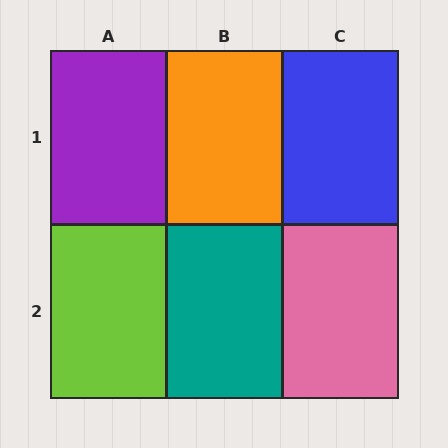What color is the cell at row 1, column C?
Blue.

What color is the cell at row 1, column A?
Purple.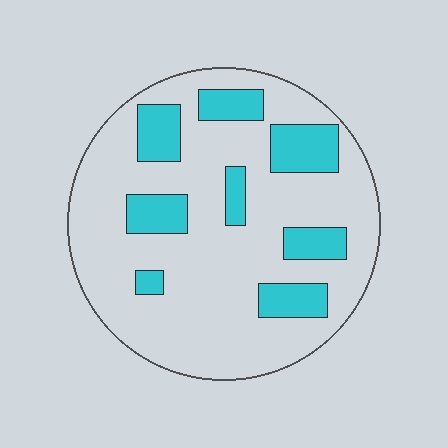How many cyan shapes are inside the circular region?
8.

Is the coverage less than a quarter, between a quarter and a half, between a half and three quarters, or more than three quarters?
Less than a quarter.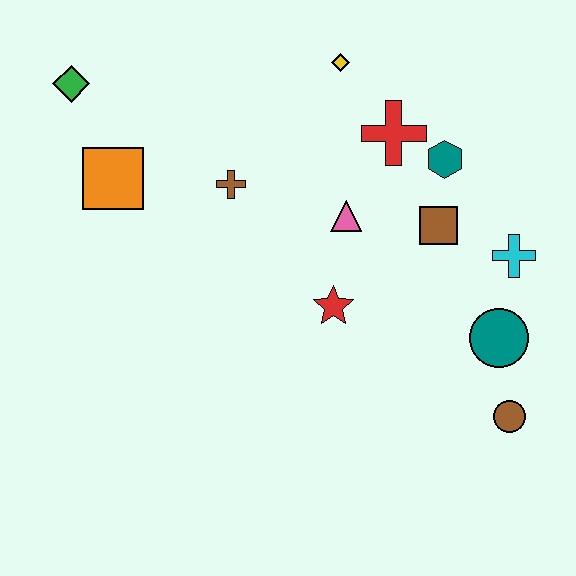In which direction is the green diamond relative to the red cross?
The green diamond is to the left of the red cross.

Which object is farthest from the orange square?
The brown circle is farthest from the orange square.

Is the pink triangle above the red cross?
No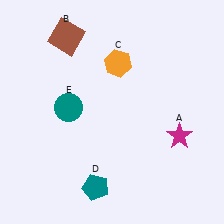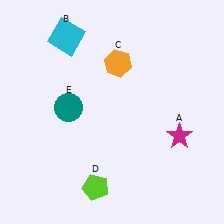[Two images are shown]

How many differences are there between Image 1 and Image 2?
There are 2 differences between the two images.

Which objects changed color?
B changed from brown to cyan. D changed from teal to lime.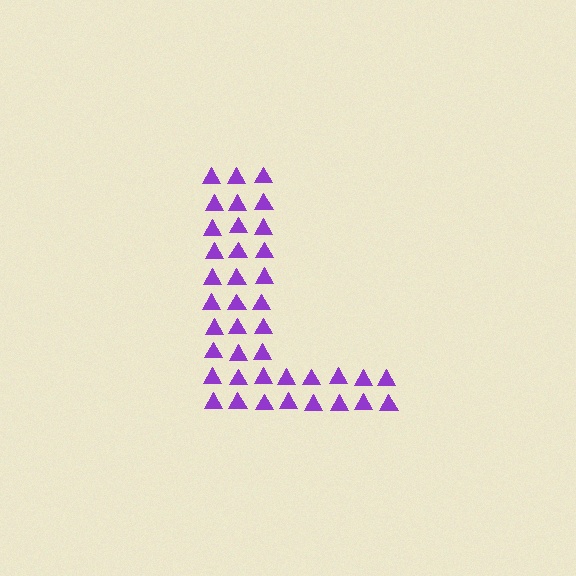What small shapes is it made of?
It is made of small triangles.